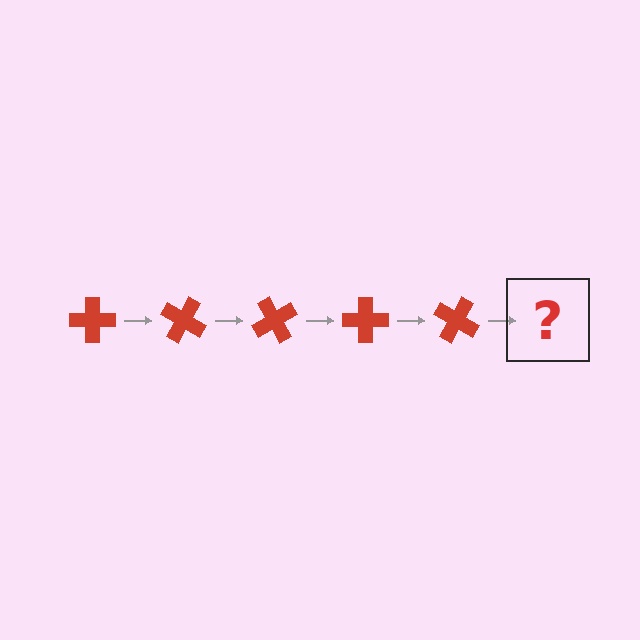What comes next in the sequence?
The next element should be a red cross rotated 150 degrees.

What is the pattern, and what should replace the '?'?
The pattern is that the cross rotates 30 degrees each step. The '?' should be a red cross rotated 150 degrees.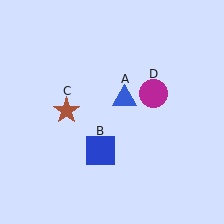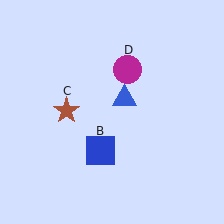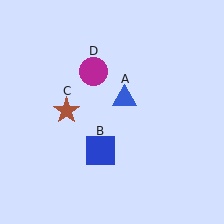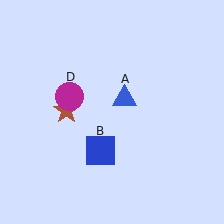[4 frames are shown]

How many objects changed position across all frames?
1 object changed position: magenta circle (object D).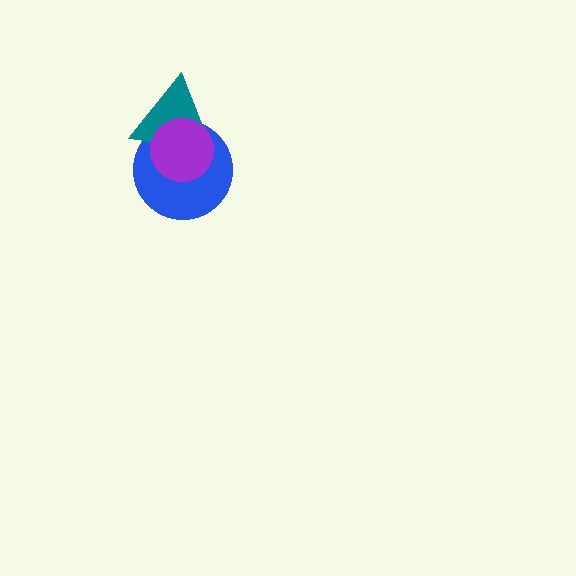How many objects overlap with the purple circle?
2 objects overlap with the purple circle.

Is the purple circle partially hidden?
No, no other shape covers it.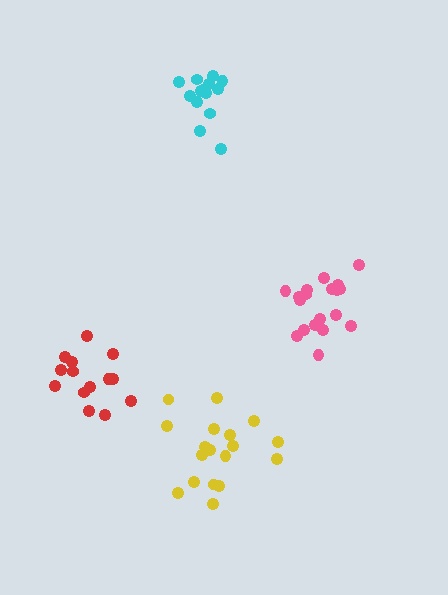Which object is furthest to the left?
The red cluster is leftmost.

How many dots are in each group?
Group 1: 19 dots, Group 2: 14 dots, Group 3: 19 dots, Group 4: 14 dots (66 total).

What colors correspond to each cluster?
The clusters are colored: yellow, red, pink, cyan.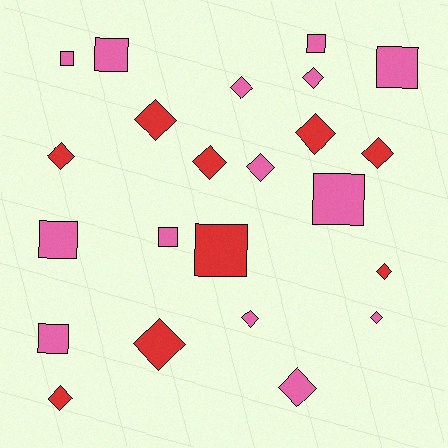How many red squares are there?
There is 1 red square.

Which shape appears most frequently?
Diamond, with 14 objects.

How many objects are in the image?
There are 23 objects.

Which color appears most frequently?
Pink, with 14 objects.